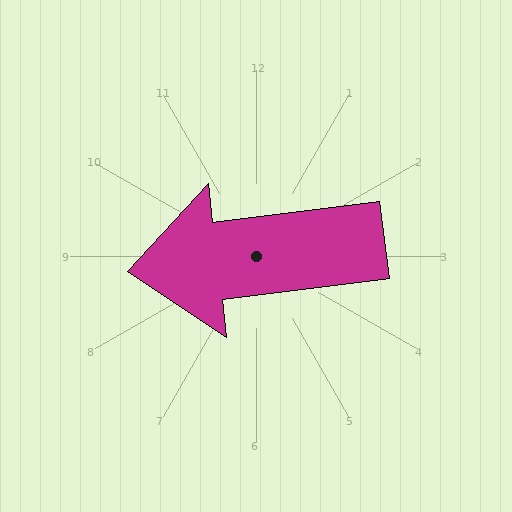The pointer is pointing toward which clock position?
Roughly 9 o'clock.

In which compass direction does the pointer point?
West.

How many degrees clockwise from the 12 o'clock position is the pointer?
Approximately 263 degrees.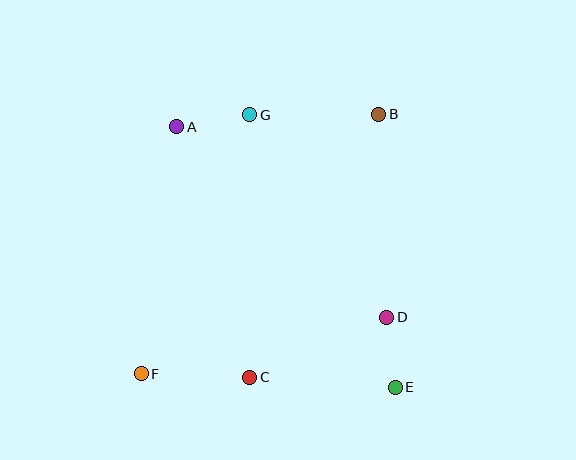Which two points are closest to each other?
Points D and E are closest to each other.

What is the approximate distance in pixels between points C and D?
The distance between C and D is approximately 150 pixels.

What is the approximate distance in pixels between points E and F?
The distance between E and F is approximately 254 pixels.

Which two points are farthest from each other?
Points B and F are farthest from each other.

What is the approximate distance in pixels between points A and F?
The distance between A and F is approximately 250 pixels.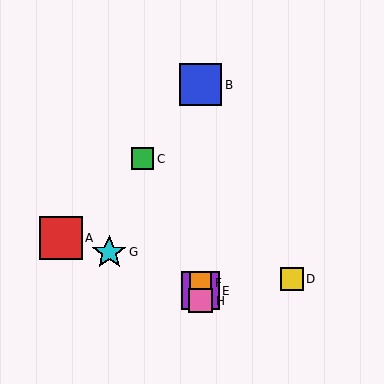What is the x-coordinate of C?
Object C is at x≈143.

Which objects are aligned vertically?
Objects B, E, F, H are aligned vertically.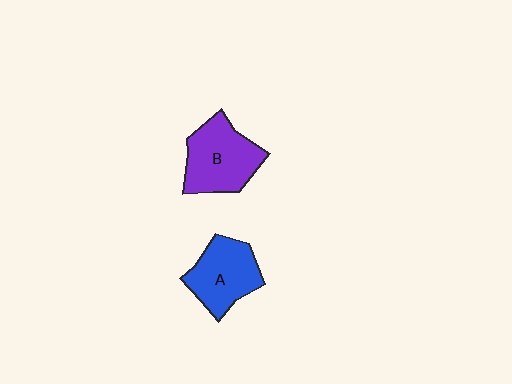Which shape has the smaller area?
Shape A (blue).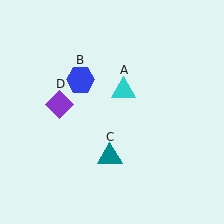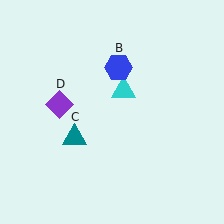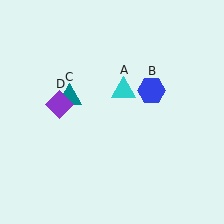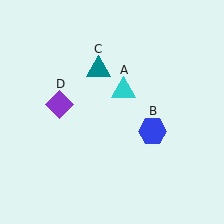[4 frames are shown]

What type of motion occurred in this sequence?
The blue hexagon (object B), teal triangle (object C) rotated clockwise around the center of the scene.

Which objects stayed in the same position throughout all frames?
Cyan triangle (object A) and purple diamond (object D) remained stationary.